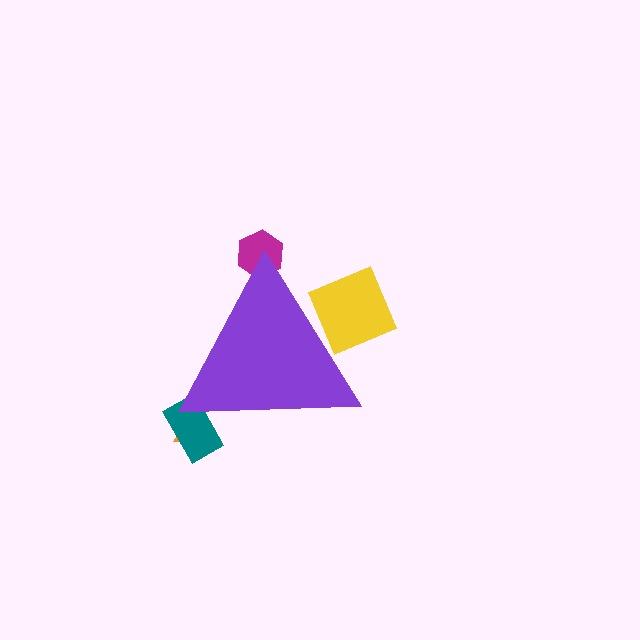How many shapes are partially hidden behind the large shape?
4 shapes are partially hidden.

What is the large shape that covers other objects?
A purple triangle.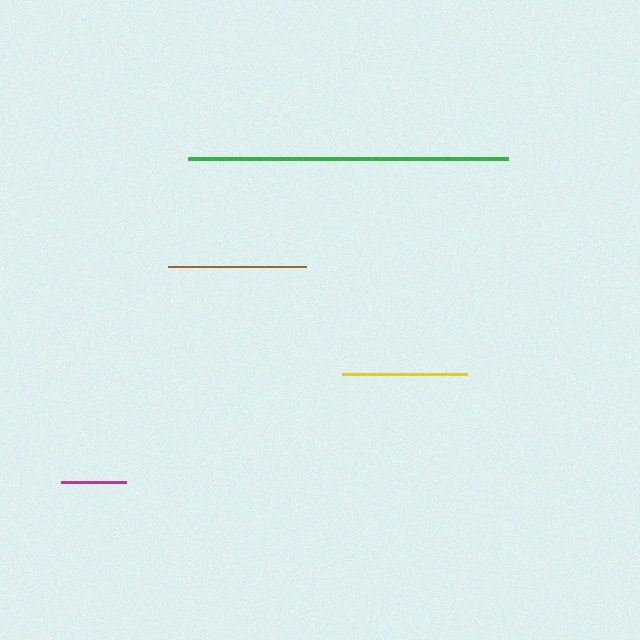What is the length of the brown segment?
The brown segment is approximately 138 pixels long.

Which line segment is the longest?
The green line is the longest at approximately 320 pixels.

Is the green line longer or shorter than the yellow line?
The green line is longer than the yellow line.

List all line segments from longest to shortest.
From longest to shortest: green, brown, yellow, magenta.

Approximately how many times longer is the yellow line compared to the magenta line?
The yellow line is approximately 1.9 times the length of the magenta line.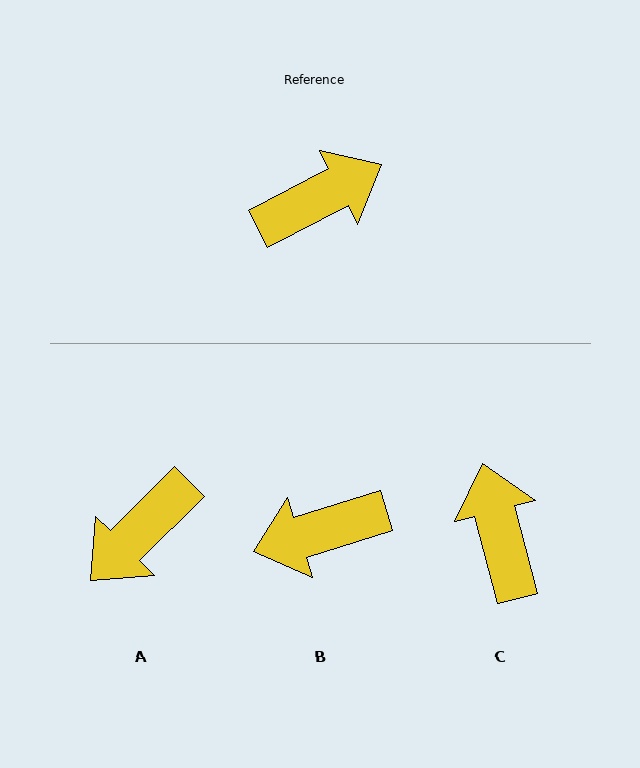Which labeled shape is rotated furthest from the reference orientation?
B, about 170 degrees away.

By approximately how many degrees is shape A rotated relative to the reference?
Approximately 163 degrees clockwise.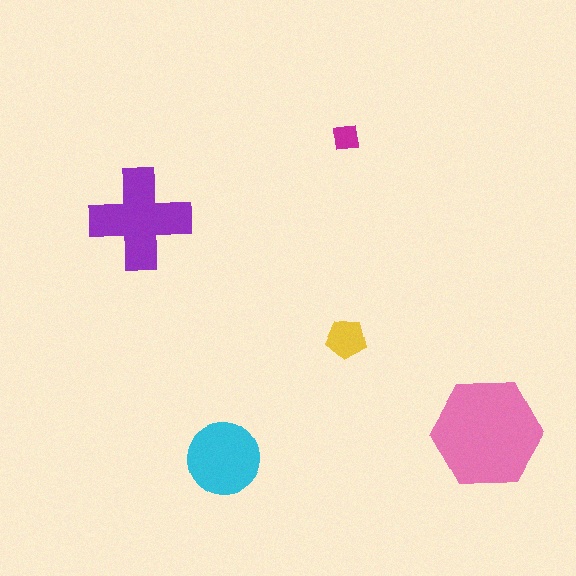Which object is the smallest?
The magenta square.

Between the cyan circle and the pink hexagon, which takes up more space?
The pink hexagon.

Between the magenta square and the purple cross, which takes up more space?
The purple cross.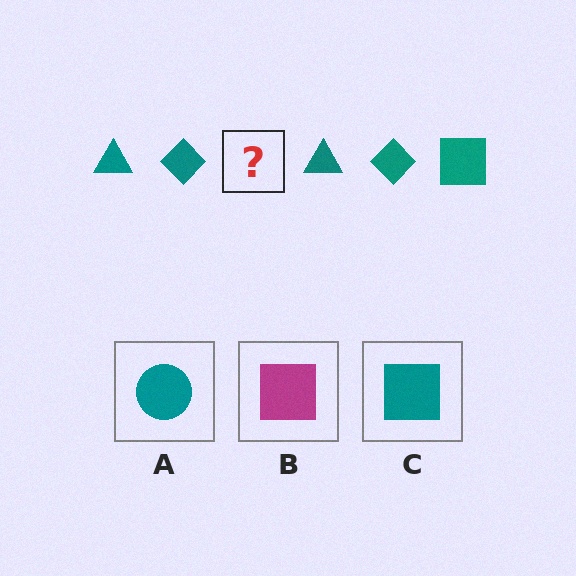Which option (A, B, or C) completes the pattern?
C.